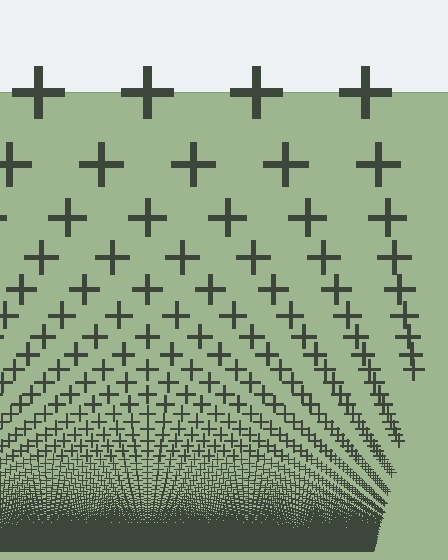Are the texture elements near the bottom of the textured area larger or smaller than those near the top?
Smaller. The gradient is inverted — elements near the bottom are smaller and denser.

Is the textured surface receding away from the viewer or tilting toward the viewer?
The surface appears to tilt toward the viewer. Texture elements get larger and sparser toward the top.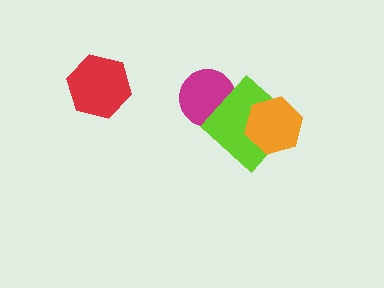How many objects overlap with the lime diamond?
2 objects overlap with the lime diamond.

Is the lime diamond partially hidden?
Yes, it is partially covered by another shape.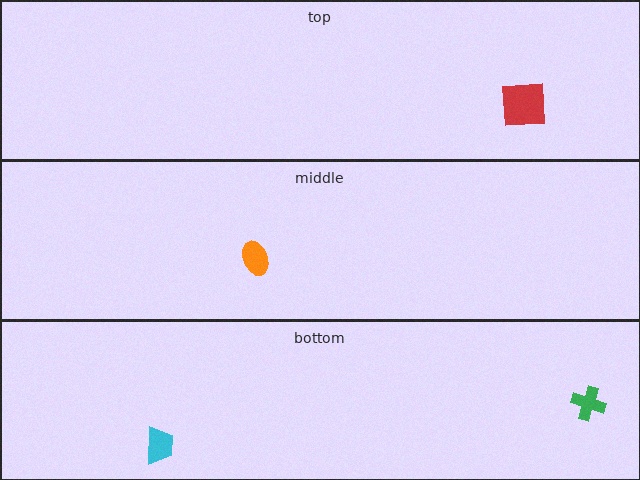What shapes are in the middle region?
The orange ellipse.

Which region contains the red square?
The top region.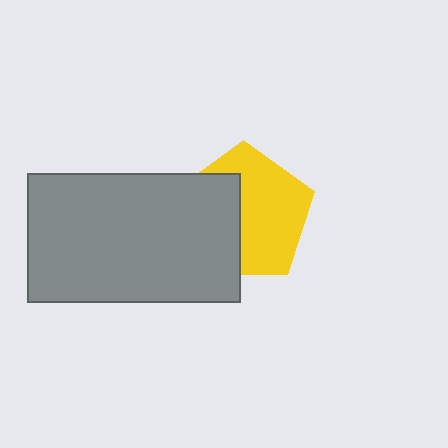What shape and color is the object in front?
The object in front is a gray rectangle.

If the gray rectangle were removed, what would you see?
You would see the complete yellow pentagon.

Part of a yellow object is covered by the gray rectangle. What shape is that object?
It is a pentagon.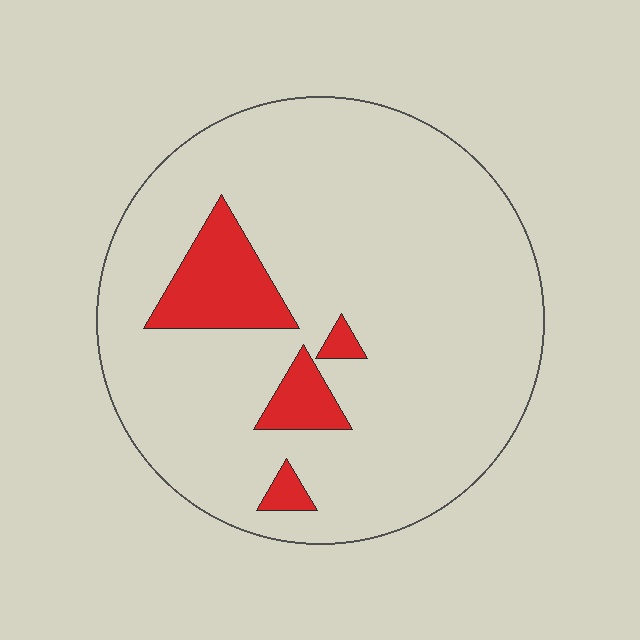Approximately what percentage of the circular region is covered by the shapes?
Approximately 10%.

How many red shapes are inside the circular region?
4.